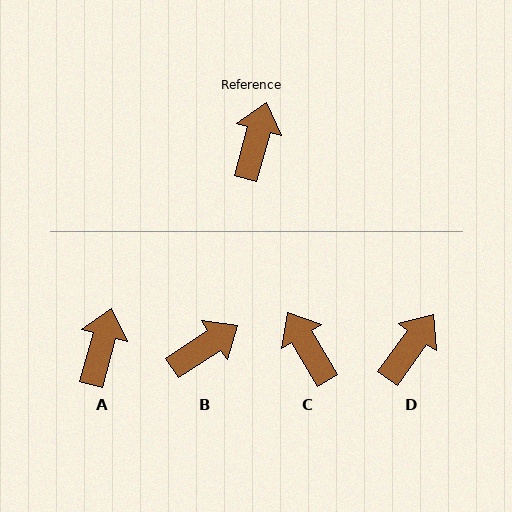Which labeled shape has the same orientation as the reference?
A.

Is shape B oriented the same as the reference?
No, it is off by about 41 degrees.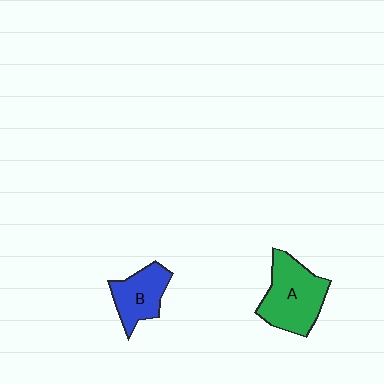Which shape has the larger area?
Shape A (green).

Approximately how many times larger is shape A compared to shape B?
Approximately 1.5 times.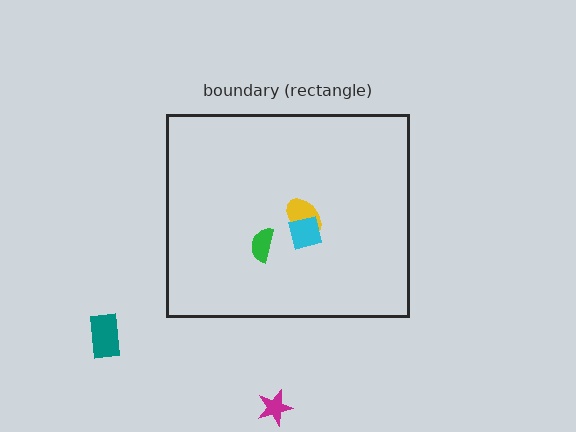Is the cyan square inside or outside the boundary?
Inside.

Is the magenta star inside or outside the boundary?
Outside.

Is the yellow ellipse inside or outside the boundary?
Inside.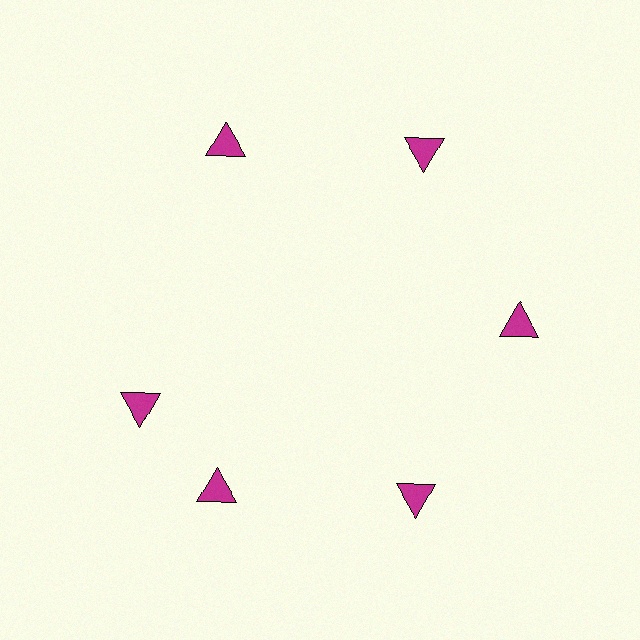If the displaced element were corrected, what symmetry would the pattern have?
It would have 6-fold rotational symmetry — the pattern would map onto itself every 60 degrees.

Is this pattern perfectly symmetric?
No. The 6 magenta triangles are arranged in a ring, but one element near the 9 o'clock position is rotated out of alignment along the ring, breaking the 6-fold rotational symmetry.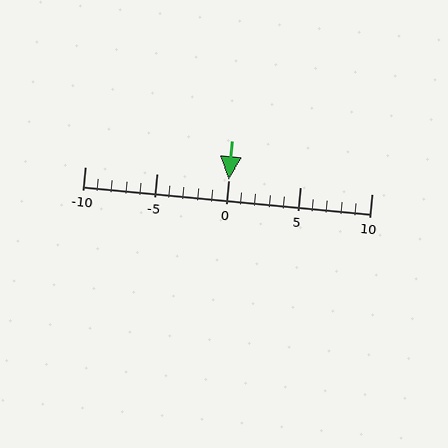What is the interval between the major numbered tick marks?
The major tick marks are spaced 5 units apart.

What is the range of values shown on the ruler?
The ruler shows values from -10 to 10.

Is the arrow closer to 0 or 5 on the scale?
The arrow is closer to 0.